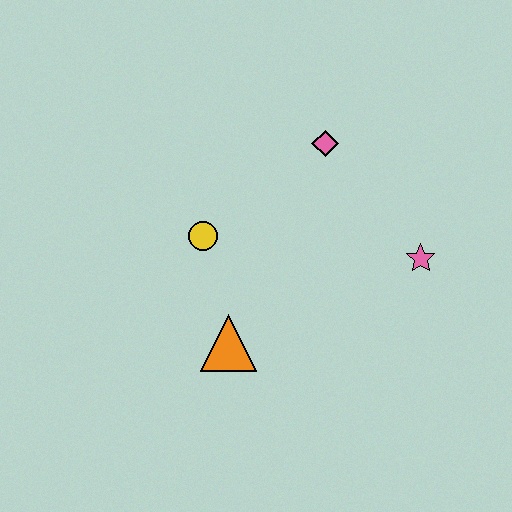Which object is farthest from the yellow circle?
The pink star is farthest from the yellow circle.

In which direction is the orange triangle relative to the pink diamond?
The orange triangle is below the pink diamond.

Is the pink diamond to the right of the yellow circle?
Yes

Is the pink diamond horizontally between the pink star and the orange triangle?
Yes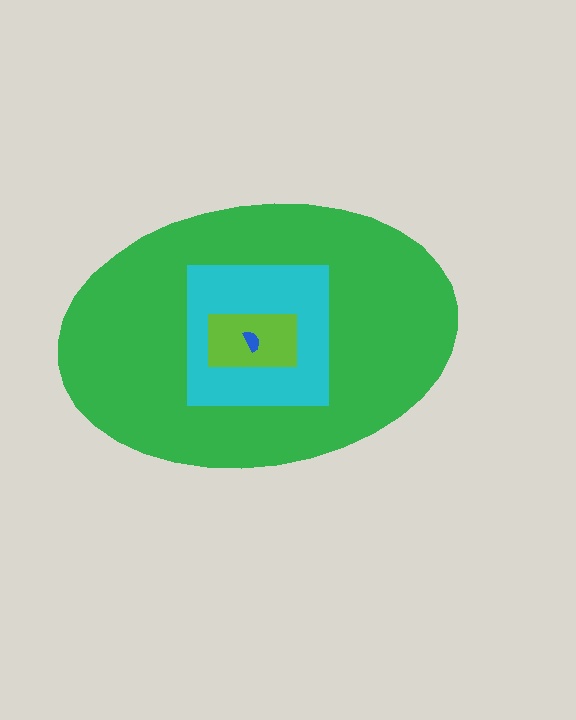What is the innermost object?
The blue semicircle.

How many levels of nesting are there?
4.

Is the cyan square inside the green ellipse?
Yes.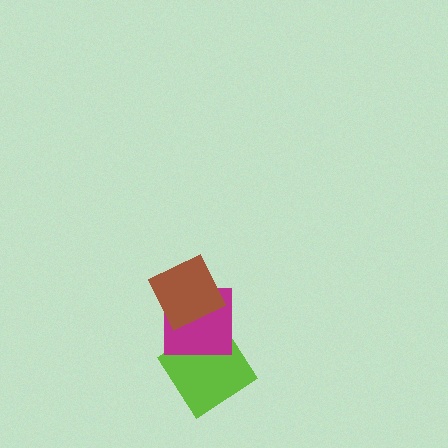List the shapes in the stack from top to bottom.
From top to bottom: the brown square, the magenta square, the lime diamond.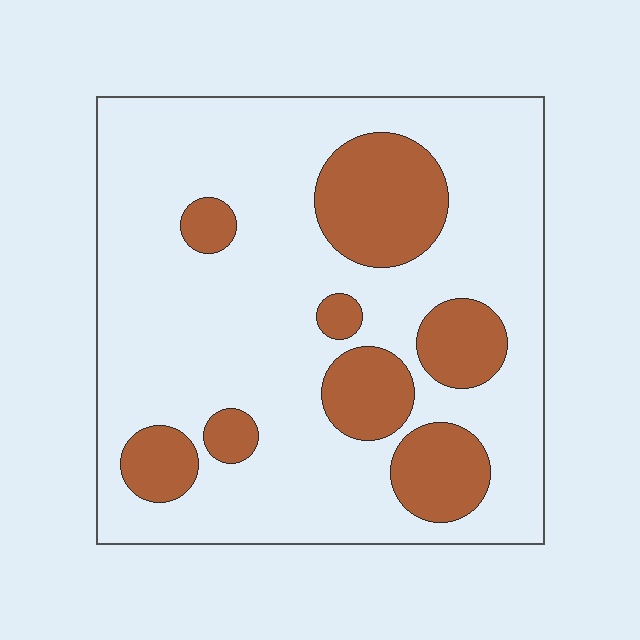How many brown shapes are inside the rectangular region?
8.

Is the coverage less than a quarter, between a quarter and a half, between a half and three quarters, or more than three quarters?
Less than a quarter.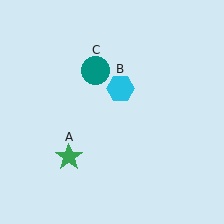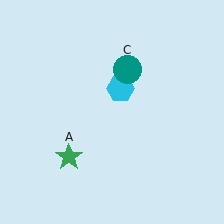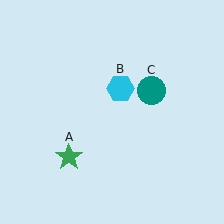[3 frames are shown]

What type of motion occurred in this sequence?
The teal circle (object C) rotated clockwise around the center of the scene.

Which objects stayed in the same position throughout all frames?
Green star (object A) and cyan hexagon (object B) remained stationary.